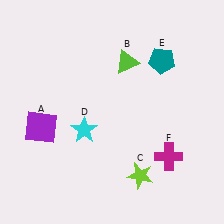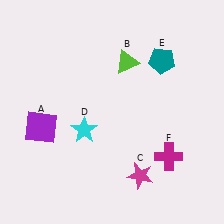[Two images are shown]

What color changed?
The star (C) changed from lime in Image 1 to magenta in Image 2.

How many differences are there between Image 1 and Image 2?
There is 1 difference between the two images.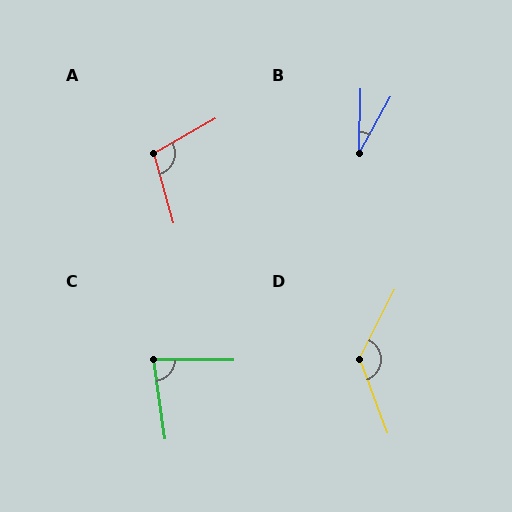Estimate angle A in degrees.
Approximately 103 degrees.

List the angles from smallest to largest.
B (28°), C (81°), A (103°), D (133°).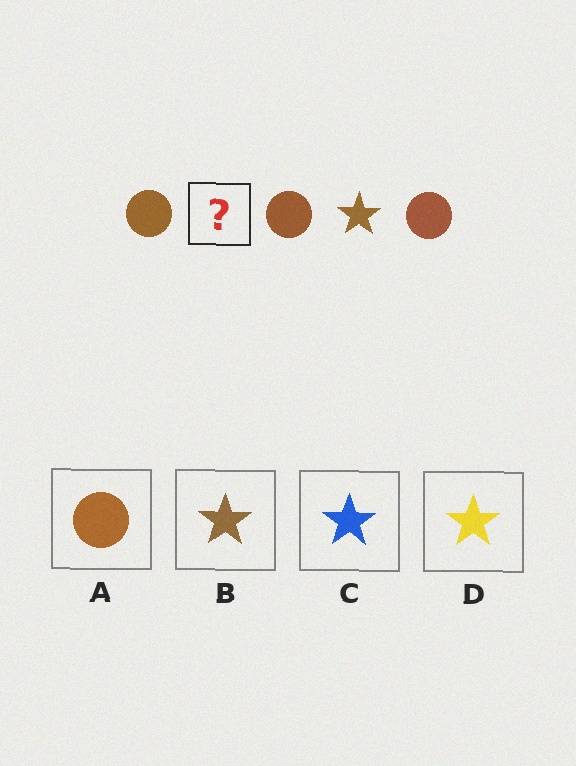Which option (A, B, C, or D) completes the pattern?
B.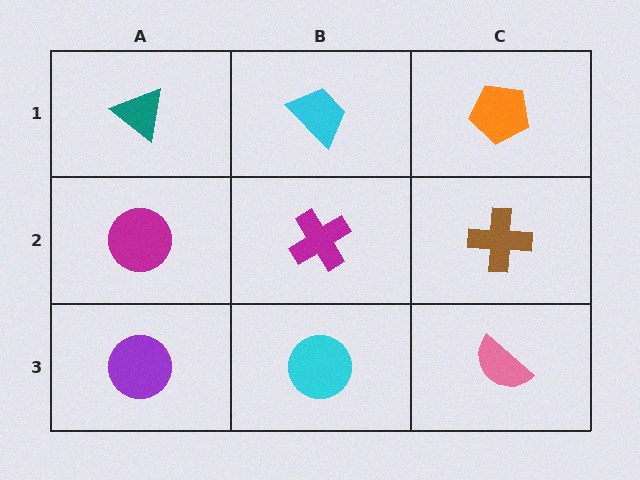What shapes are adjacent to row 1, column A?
A magenta circle (row 2, column A), a cyan trapezoid (row 1, column B).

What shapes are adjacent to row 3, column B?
A magenta cross (row 2, column B), a purple circle (row 3, column A), a pink semicircle (row 3, column C).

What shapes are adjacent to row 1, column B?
A magenta cross (row 2, column B), a teal triangle (row 1, column A), an orange pentagon (row 1, column C).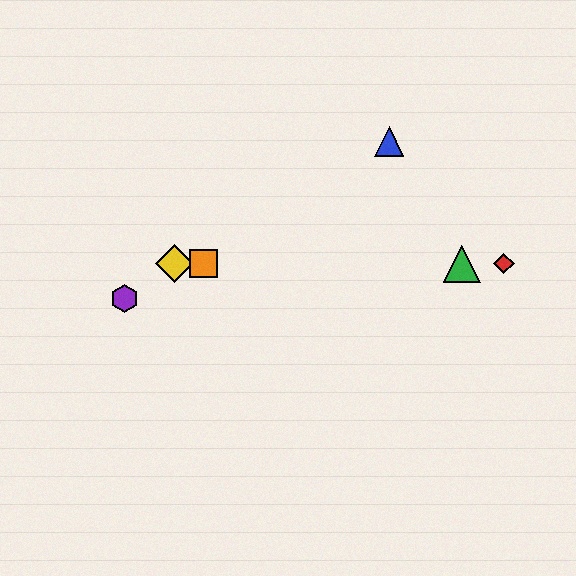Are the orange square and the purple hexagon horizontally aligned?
No, the orange square is at y≈264 and the purple hexagon is at y≈299.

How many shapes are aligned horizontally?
4 shapes (the red diamond, the green triangle, the yellow diamond, the orange square) are aligned horizontally.